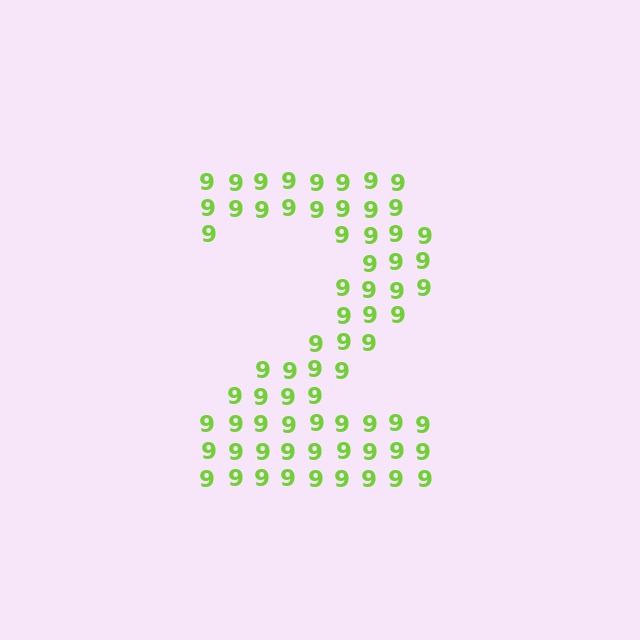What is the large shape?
The large shape is the digit 2.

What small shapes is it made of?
It is made of small digit 9's.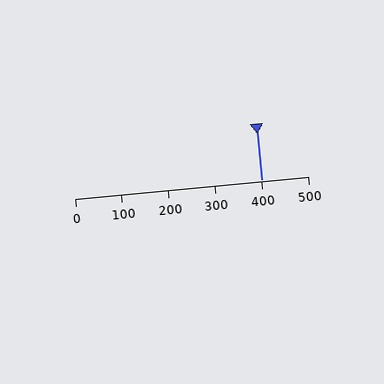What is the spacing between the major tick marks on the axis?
The major ticks are spaced 100 apart.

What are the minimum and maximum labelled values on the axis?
The axis runs from 0 to 500.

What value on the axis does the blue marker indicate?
The marker indicates approximately 400.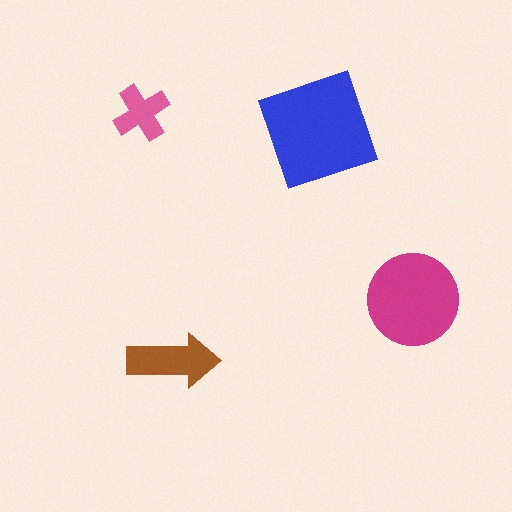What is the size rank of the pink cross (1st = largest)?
4th.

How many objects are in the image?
There are 4 objects in the image.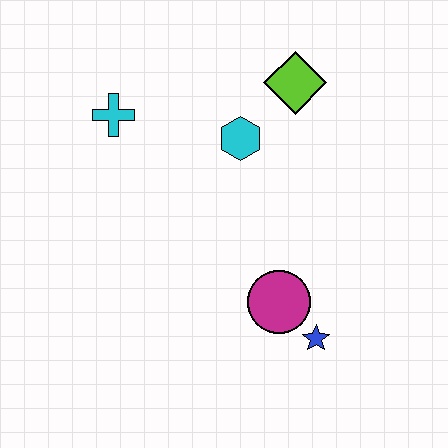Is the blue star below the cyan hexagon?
Yes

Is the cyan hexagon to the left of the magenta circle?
Yes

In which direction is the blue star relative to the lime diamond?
The blue star is below the lime diamond.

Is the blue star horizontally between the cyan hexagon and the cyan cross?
No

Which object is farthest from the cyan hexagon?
The blue star is farthest from the cyan hexagon.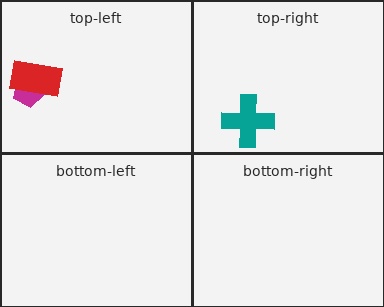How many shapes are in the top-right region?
1.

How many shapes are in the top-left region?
2.